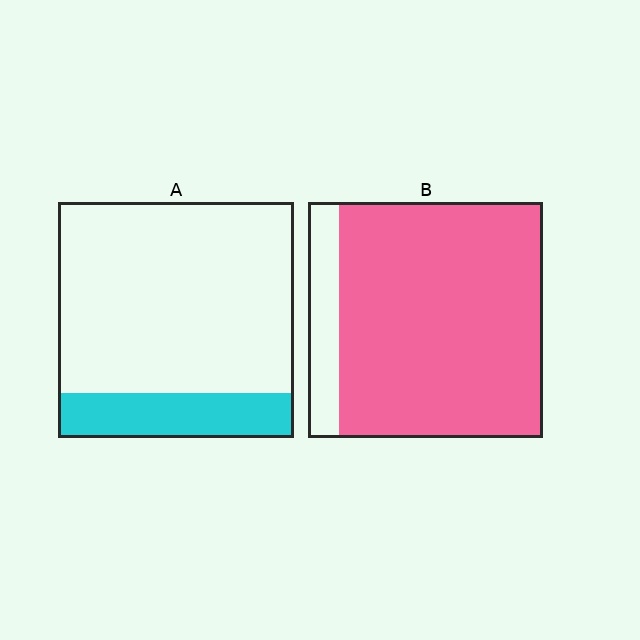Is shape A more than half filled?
No.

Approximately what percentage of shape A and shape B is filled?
A is approximately 20% and B is approximately 85%.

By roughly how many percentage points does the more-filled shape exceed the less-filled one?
By roughly 70 percentage points (B over A).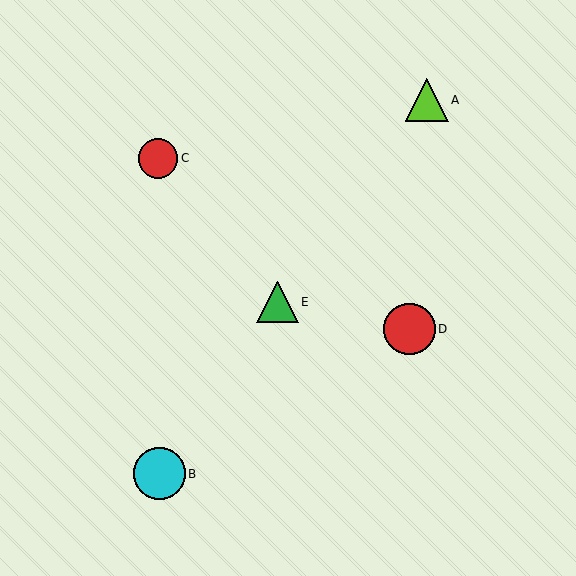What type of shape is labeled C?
Shape C is a red circle.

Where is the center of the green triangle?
The center of the green triangle is at (277, 302).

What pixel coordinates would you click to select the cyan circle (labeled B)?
Click at (159, 474) to select the cyan circle B.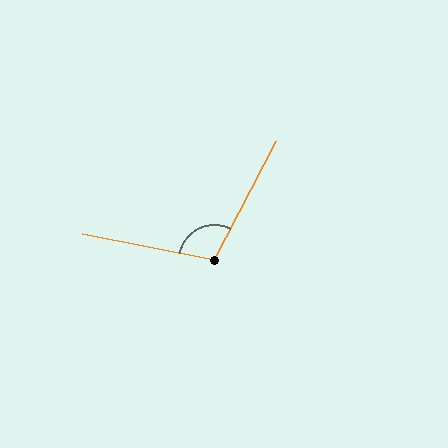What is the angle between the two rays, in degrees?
Approximately 106 degrees.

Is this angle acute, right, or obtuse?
It is obtuse.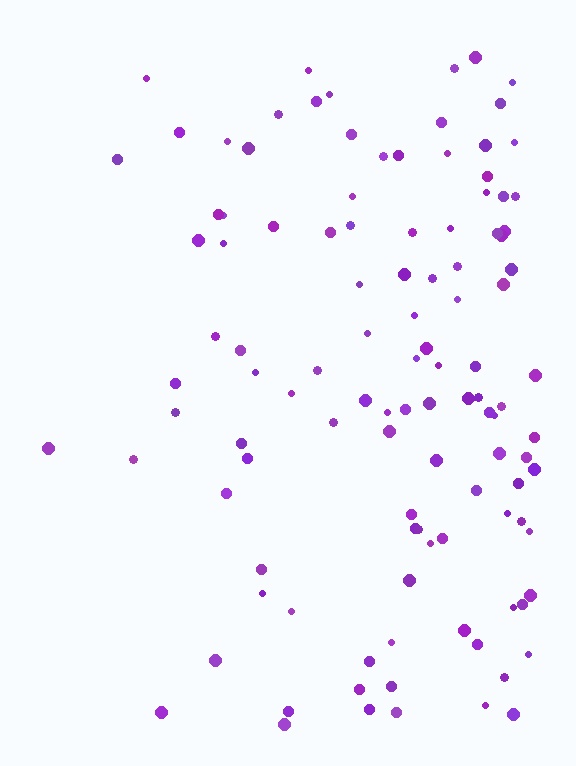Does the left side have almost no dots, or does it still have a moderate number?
Still a moderate number, just noticeably fewer than the right.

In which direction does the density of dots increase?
From left to right, with the right side densest.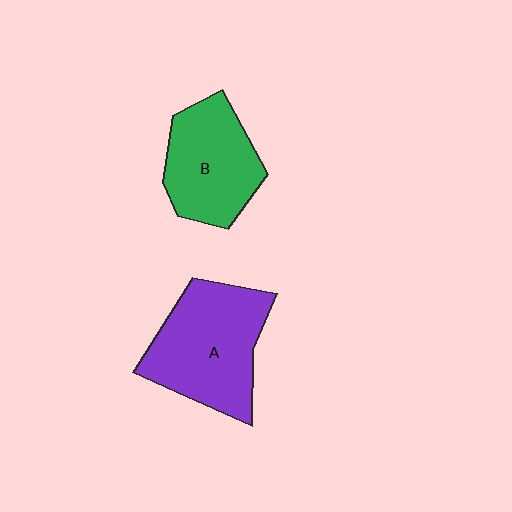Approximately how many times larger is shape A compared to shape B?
Approximately 1.3 times.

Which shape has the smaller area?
Shape B (green).